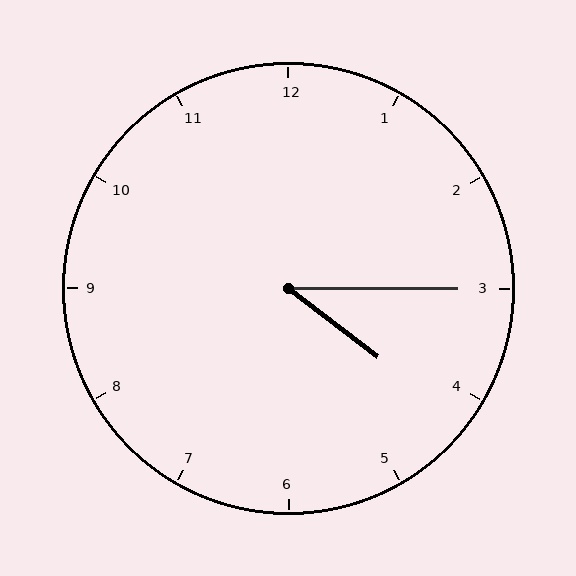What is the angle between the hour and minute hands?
Approximately 38 degrees.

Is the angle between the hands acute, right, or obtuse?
It is acute.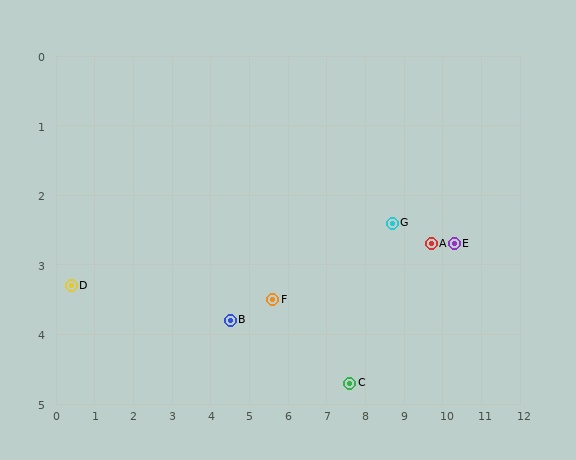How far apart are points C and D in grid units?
Points C and D are about 7.3 grid units apart.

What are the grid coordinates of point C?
Point C is at approximately (7.6, 4.7).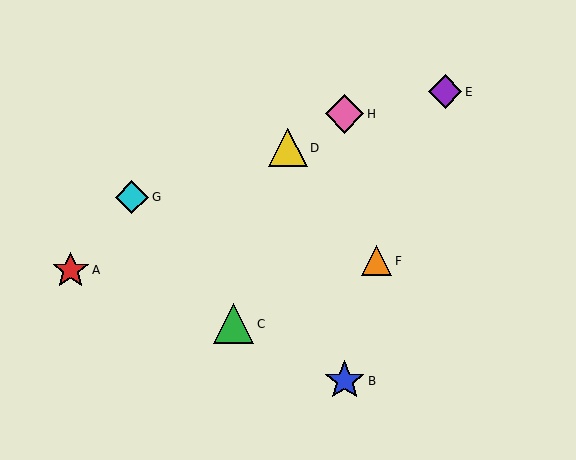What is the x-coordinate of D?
Object D is at x≈288.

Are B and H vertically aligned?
Yes, both are at x≈345.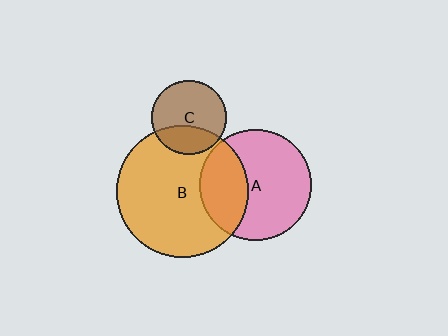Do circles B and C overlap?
Yes.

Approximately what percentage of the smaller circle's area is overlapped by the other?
Approximately 30%.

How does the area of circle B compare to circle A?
Approximately 1.4 times.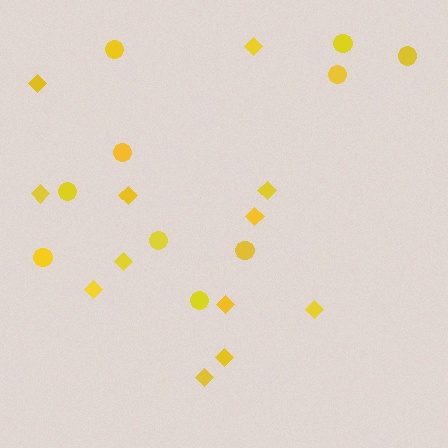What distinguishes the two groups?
There are 2 groups: one group of diamonds (12) and one group of circles (10).